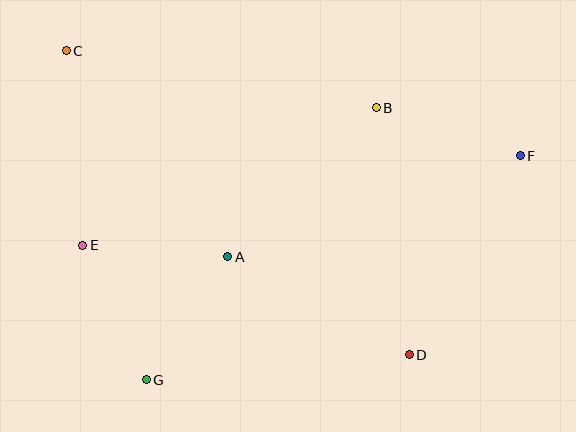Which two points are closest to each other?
Points A and E are closest to each other.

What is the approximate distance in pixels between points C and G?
The distance between C and G is approximately 339 pixels.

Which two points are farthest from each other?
Points C and F are farthest from each other.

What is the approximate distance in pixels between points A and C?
The distance between A and C is approximately 262 pixels.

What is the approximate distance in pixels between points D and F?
The distance between D and F is approximately 228 pixels.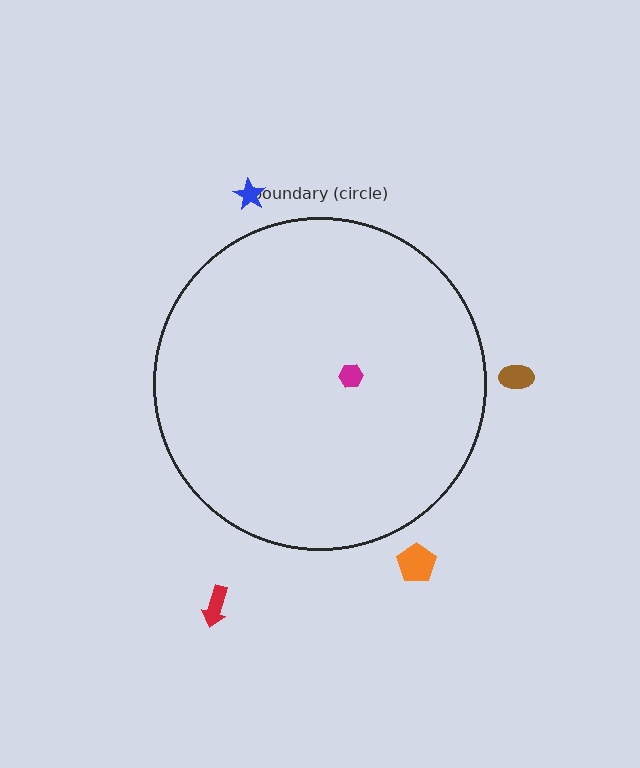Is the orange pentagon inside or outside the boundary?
Outside.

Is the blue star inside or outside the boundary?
Outside.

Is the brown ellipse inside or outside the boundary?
Outside.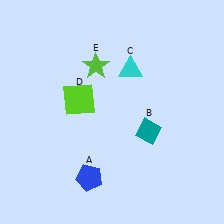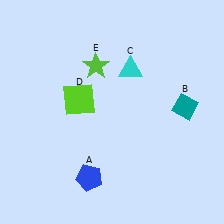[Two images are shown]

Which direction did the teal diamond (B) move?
The teal diamond (B) moved right.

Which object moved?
The teal diamond (B) moved right.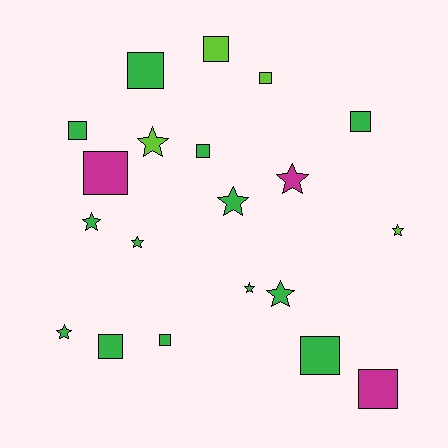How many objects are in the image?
There are 20 objects.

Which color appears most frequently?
Green, with 13 objects.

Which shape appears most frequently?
Square, with 11 objects.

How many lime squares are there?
There are 2 lime squares.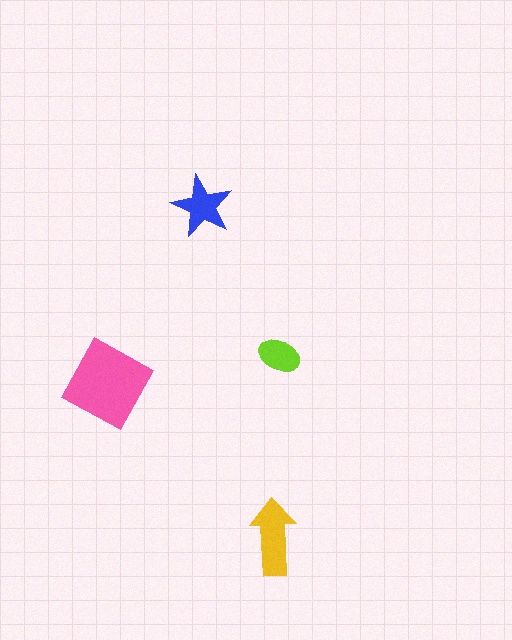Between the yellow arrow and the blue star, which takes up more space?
The yellow arrow.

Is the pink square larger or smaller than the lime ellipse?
Larger.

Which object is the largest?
The pink square.